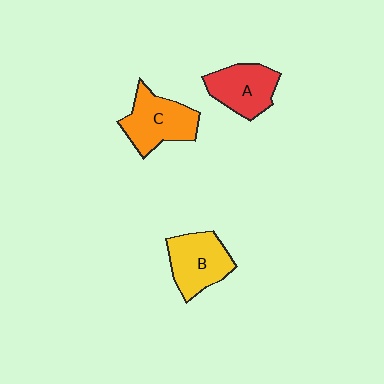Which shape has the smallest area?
Shape A (red).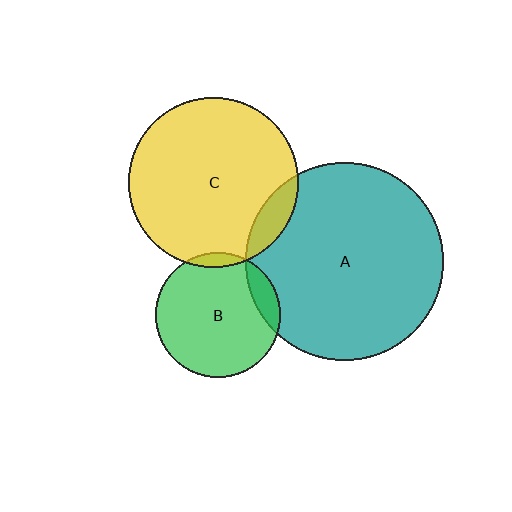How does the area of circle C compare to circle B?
Approximately 1.9 times.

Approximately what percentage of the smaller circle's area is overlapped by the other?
Approximately 10%.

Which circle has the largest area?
Circle A (teal).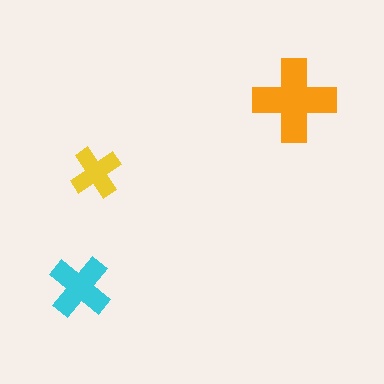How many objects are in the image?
There are 3 objects in the image.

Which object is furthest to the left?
The cyan cross is leftmost.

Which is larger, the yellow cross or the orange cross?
The orange one.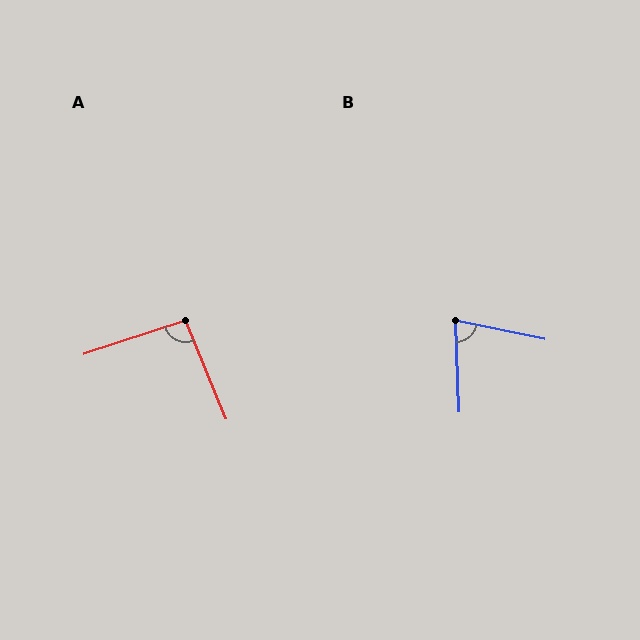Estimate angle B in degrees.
Approximately 76 degrees.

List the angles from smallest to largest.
B (76°), A (94°).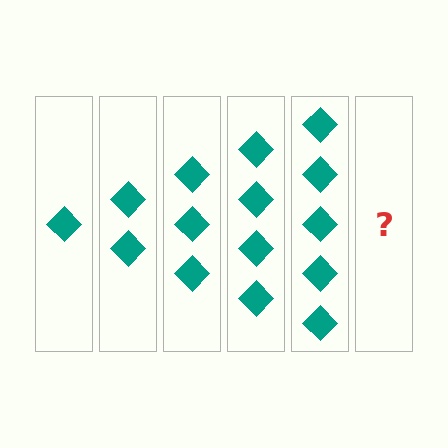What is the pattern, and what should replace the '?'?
The pattern is that each step adds one more diamond. The '?' should be 6 diamonds.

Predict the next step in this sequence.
The next step is 6 diamonds.